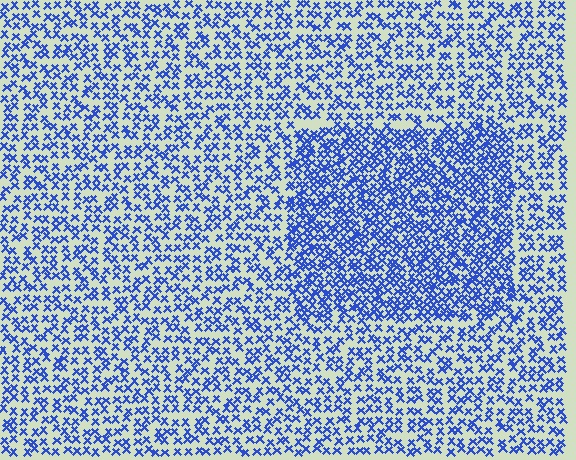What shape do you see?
I see a rectangle.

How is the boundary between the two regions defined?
The boundary is defined by a change in element density (approximately 1.8x ratio). All elements are the same color, size, and shape.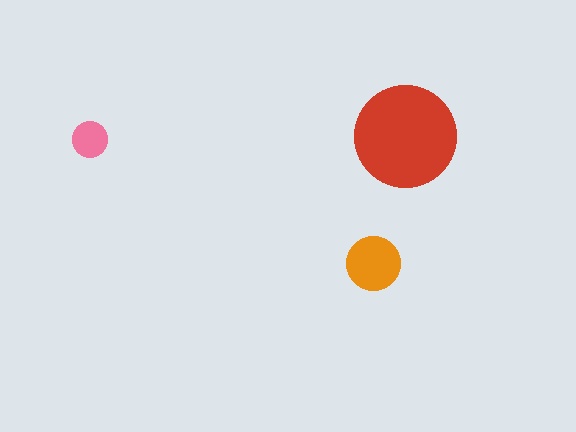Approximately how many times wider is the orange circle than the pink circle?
About 1.5 times wider.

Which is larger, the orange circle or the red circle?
The red one.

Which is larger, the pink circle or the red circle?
The red one.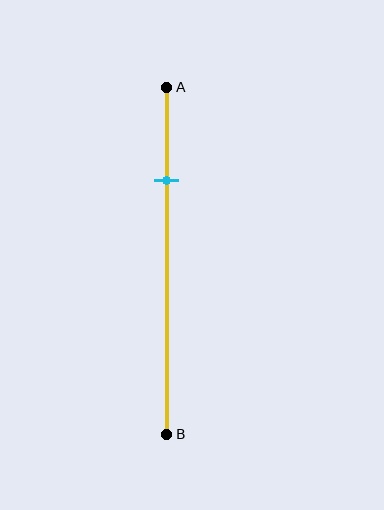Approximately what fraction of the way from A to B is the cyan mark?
The cyan mark is approximately 25% of the way from A to B.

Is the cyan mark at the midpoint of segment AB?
No, the mark is at about 25% from A, not at the 50% midpoint.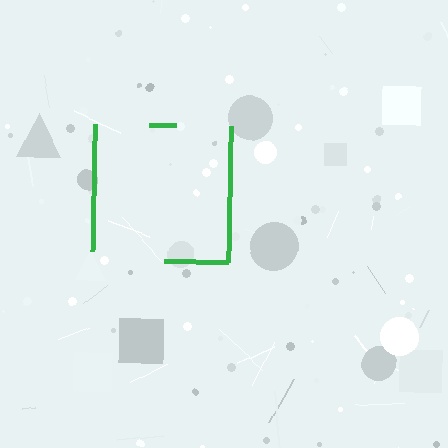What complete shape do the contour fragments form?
The contour fragments form a square.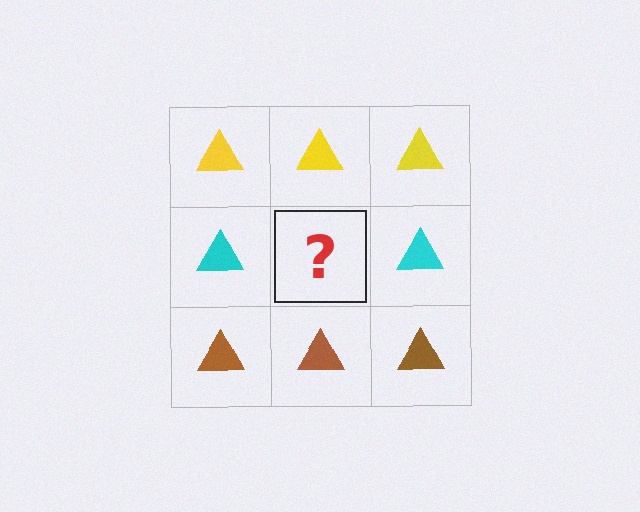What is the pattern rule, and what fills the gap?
The rule is that each row has a consistent color. The gap should be filled with a cyan triangle.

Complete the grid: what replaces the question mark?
The question mark should be replaced with a cyan triangle.